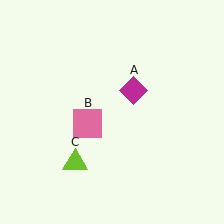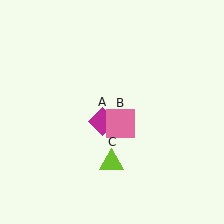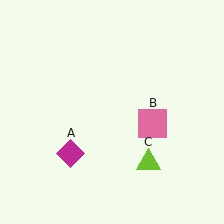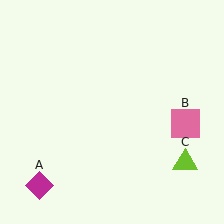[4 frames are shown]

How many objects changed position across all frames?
3 objects changed position: magenta diamond (object A), pink square (object B), lime triangle (object C).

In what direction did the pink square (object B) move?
The pink square (object B) moved right.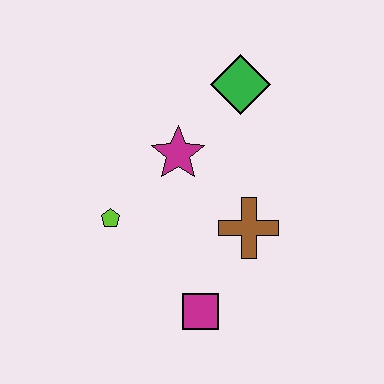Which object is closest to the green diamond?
The magenta star is closest to the green diamond.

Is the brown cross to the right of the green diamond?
Yes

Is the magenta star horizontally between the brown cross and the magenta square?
No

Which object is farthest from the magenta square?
The green diamond is farthest from the magenta square.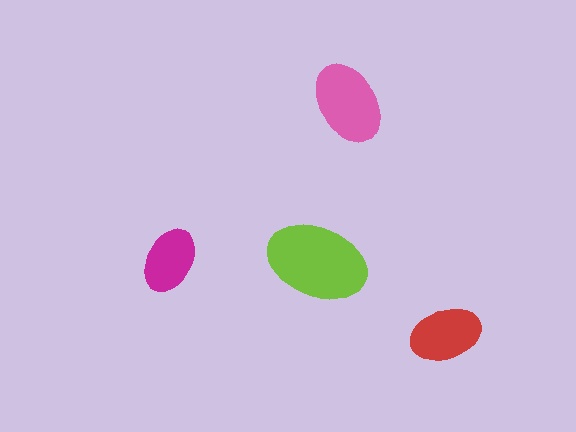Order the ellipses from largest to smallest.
the lime one, the pink one, the red one, the magenta one.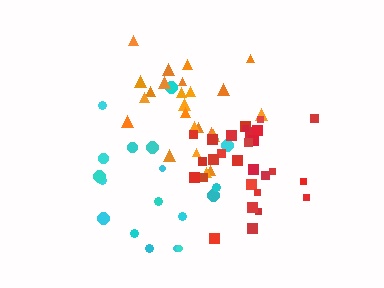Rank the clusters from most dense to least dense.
orange, red, cyan.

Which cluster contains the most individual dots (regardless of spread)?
Red (28).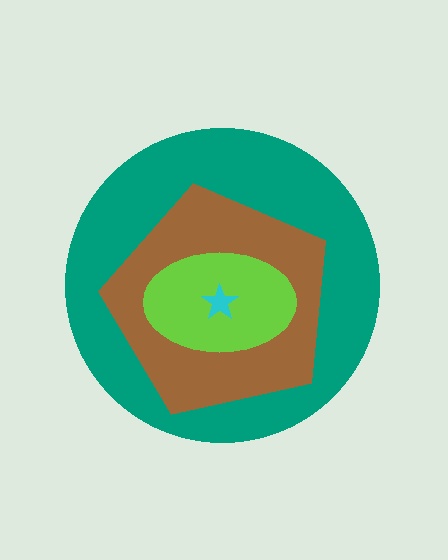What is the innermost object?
The cyan star.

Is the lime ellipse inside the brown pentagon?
Yes.